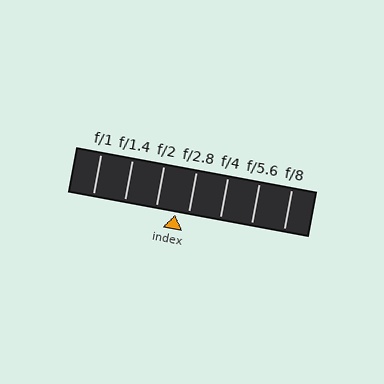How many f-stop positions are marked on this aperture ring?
There are 7 f-stop positions marked.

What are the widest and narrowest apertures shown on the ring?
The widest aperture shown is f/1 and the narrowest is f/8.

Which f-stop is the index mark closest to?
The index mark is closest to f/2.8.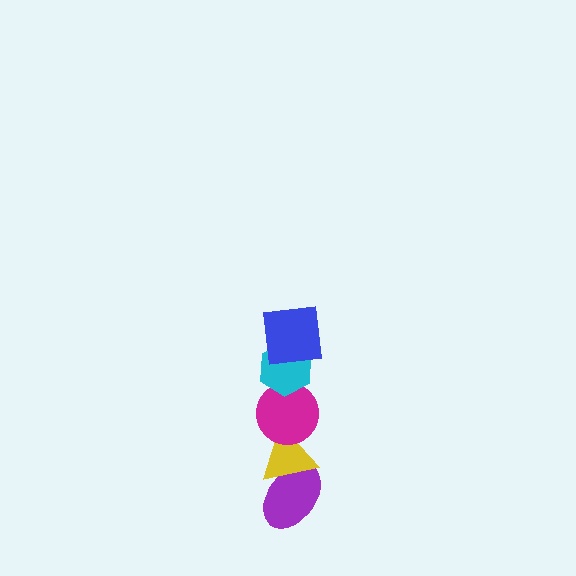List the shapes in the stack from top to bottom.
From top to bottom: the blue square, the cyan hexagon, the magenta circle, the yellow triangle, the purple ellipse.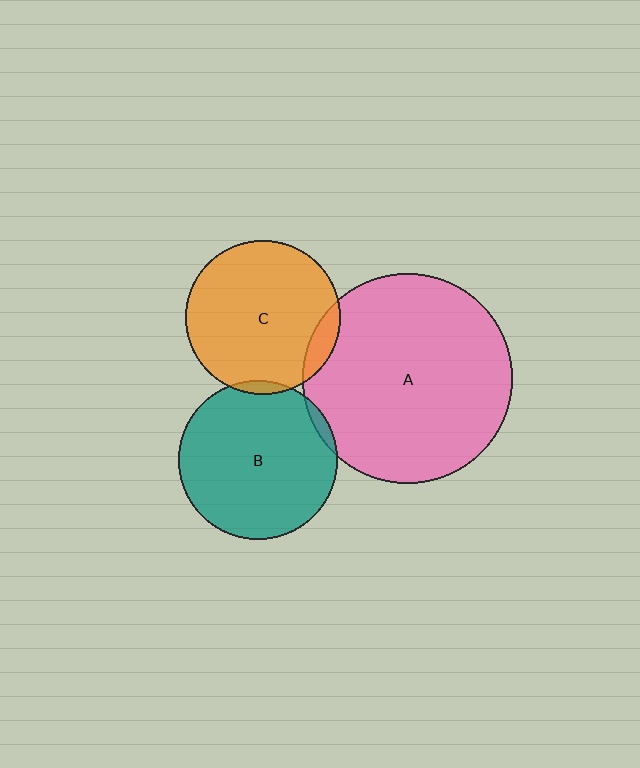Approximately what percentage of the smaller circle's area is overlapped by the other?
Approximately 5%.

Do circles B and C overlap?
Yes.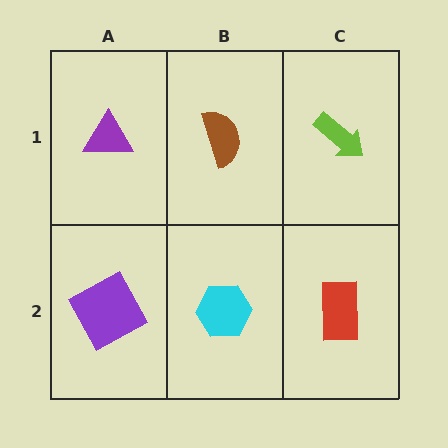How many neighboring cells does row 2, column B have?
3.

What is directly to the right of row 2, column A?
A cyan hexagon.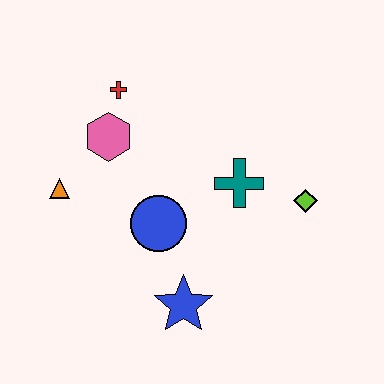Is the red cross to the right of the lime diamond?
No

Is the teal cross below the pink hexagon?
Yes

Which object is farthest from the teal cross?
The orange triangle is farthest from the teal cross.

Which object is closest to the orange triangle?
The pink hexagon is closest to the orange triangle.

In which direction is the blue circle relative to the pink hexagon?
The blue circle is below the pink hexagon.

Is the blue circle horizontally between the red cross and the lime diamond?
Yes